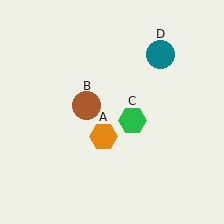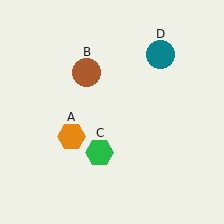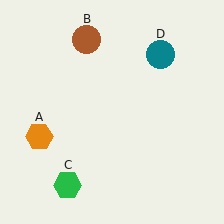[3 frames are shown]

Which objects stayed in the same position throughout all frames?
Teal circle (object D) remained stationary.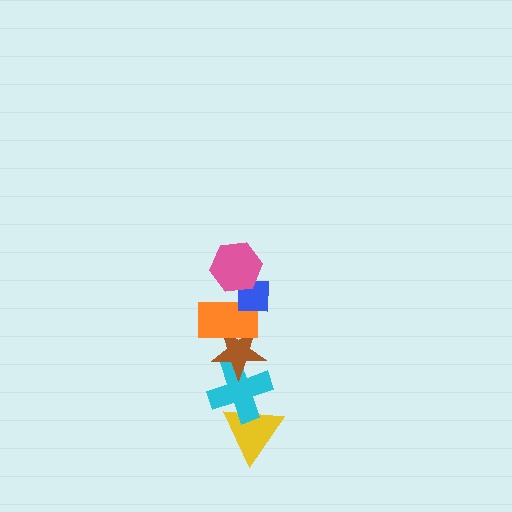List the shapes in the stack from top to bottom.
From top to bottom: the pink hexagon, the blue square, the orange rectangle, the brown star, the cyan cross, the yellow triangle.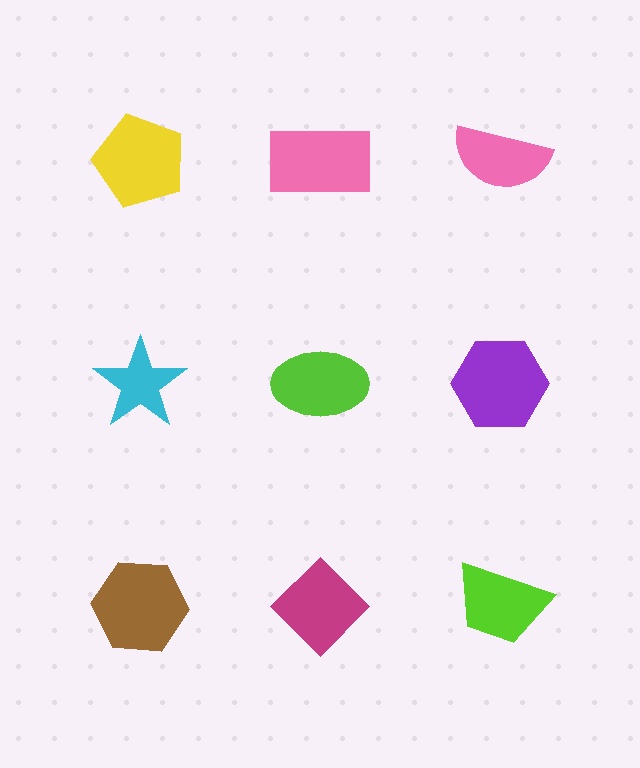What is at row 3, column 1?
A brown hexagon.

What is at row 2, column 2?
A lime ellipse.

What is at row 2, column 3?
A purple hexagon.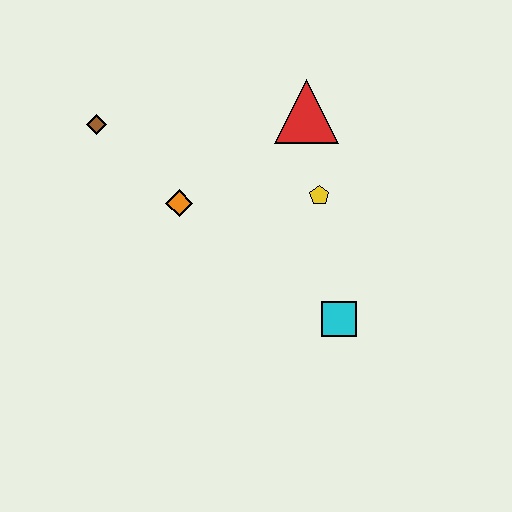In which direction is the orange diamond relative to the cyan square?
The orange diamond is to the left of the cyan square.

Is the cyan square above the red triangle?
No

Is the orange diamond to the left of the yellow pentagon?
Yes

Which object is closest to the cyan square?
The yellow pentagon is closest to the cyan square.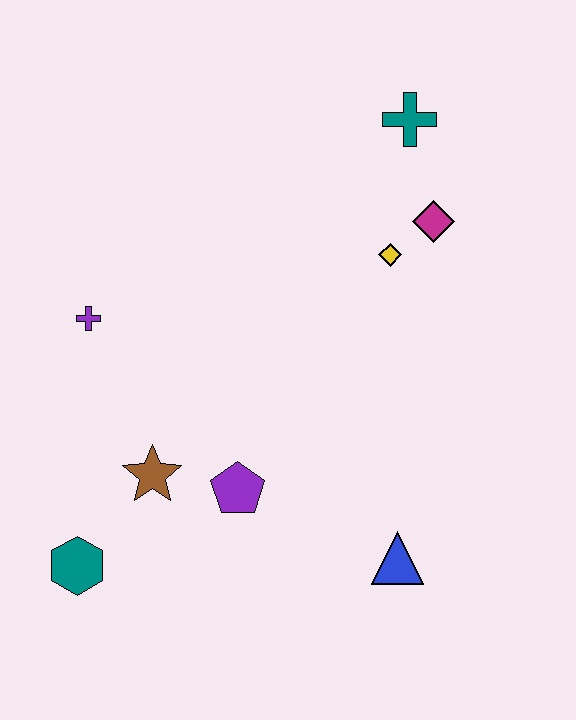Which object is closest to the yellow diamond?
The magenta diamond is closest to the yellow diamond.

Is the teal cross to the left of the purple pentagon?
No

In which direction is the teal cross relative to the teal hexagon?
The teal cross is above the teal hexagon.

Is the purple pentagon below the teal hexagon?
No